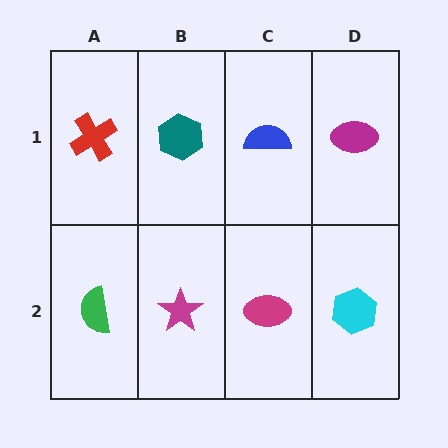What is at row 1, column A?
A red cross.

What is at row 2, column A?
A green semicircle.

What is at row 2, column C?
A magenta ellipse.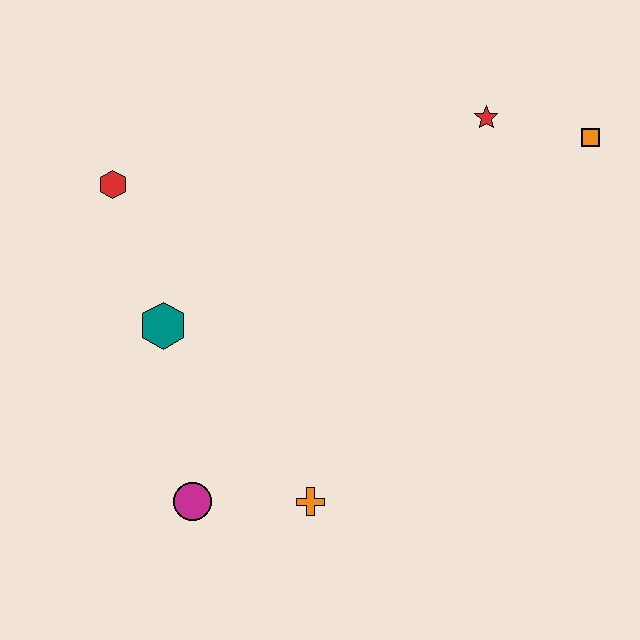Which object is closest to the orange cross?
The magenta circle is closest to the orange cross.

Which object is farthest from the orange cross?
The orange square is farthest from the orange cross.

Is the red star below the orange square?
No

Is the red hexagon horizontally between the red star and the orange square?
No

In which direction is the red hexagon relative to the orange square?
The red hexagon is to the left of the orange square.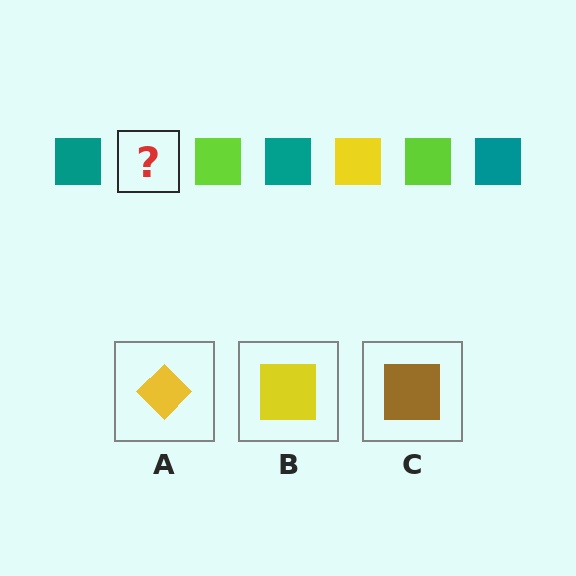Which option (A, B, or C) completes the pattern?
B.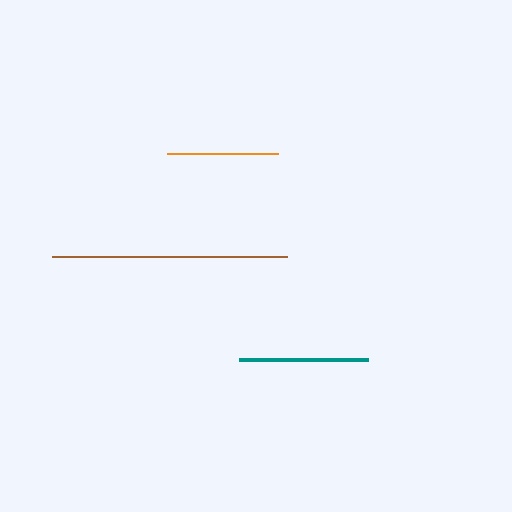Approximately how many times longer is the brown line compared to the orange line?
The brown line is approximately 2.1 times the length of the orange line.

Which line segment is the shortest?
The orange line is the shortest at approximately 111 pixels.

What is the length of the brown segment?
The brown segment is approximately 235 pixels long.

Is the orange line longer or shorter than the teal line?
The teal line is longer than the orange line.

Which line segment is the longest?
The brown line is the longest at approximately 235 pixels.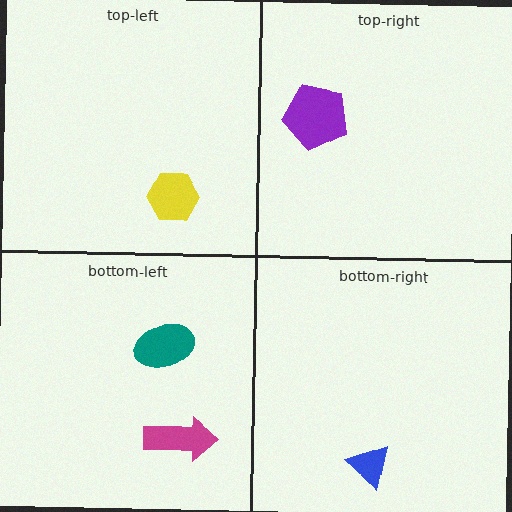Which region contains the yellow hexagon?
The top-left region.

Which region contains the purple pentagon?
The top-right region.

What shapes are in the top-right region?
The purple pentagon.